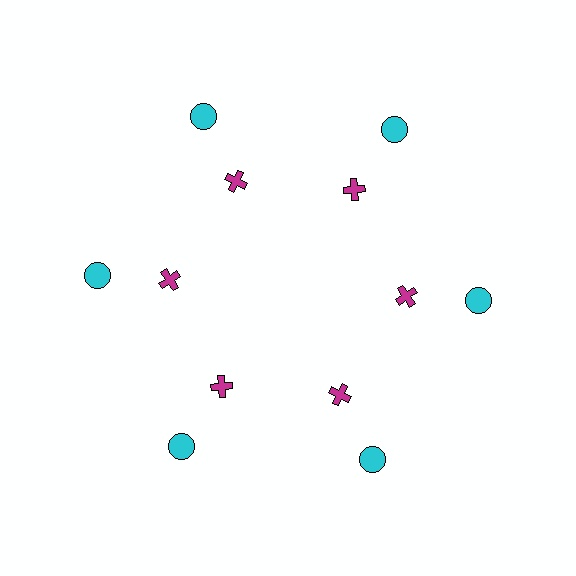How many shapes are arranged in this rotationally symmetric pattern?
There are 12 shapes, arranged in 6 groups of 2.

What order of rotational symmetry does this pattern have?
This pattern has 6-fold rotational symmetry.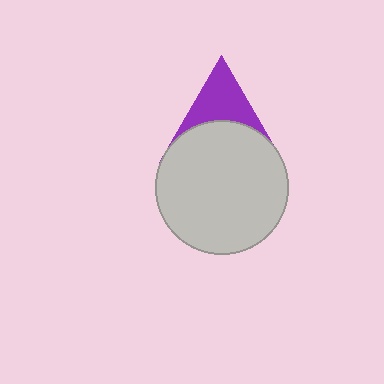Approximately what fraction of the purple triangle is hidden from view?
Roughly 57% of the purple triangle is hidden behind the light gray circle.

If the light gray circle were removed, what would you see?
You would see the complete purple triangle.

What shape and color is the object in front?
The object in front is a light gray circle.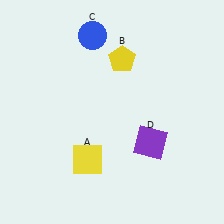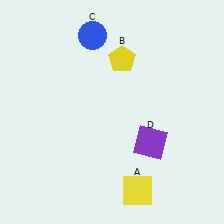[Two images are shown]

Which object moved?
The yellow square (A) moved right.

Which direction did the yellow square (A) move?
The yellow square (A) moved right.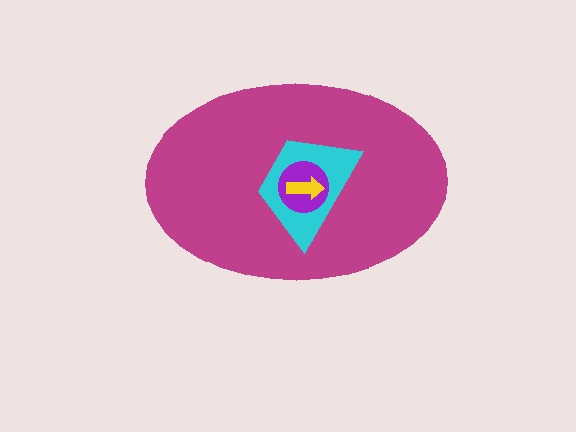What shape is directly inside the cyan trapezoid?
The purple circle.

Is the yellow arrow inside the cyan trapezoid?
Yes.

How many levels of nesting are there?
4.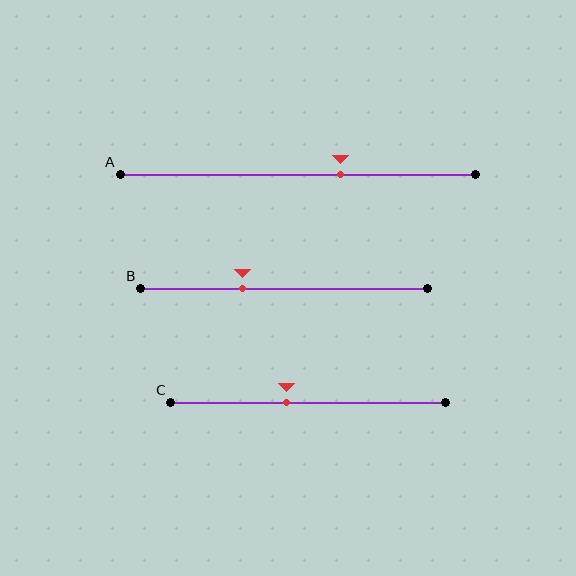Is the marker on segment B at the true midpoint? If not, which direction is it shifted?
No, the marker on segment B is shifted to the left by about 15% of the segment length.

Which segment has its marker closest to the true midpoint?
Segment C has its marker closest to the true midpoint.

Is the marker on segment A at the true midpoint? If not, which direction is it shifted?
No, the marker on segment A is shifted to the right by about 12% of the segment length.